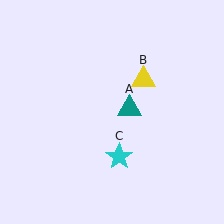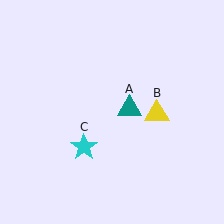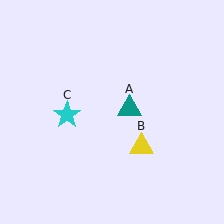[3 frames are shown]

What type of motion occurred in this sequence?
The yellow triangle (object B), cyan star (object C) rotated clockwise around the center of the scene.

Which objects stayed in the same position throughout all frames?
Teal triangle (object A) remained stationary.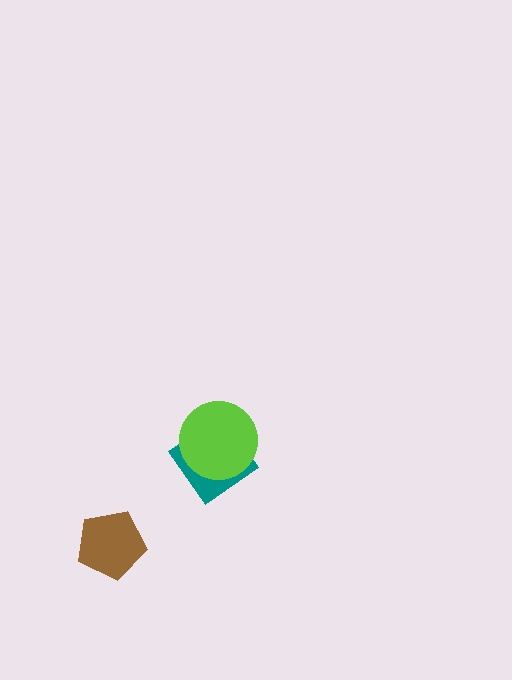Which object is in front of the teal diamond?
The lime circle is in front of the teal diamond.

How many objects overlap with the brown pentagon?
0 objects overlap with the brown pentagon.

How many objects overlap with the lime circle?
1 object overlaps with the lime circle.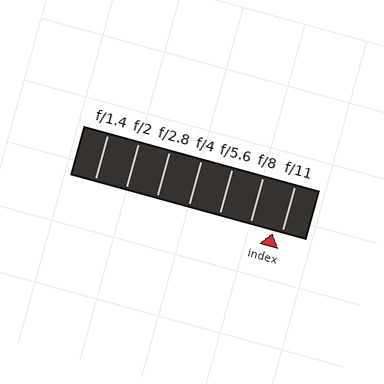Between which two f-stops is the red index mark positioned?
The index mark is between f/8 and f/11.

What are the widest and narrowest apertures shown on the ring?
The widest aperture shown is f/1.4 and the narrowest is f/11.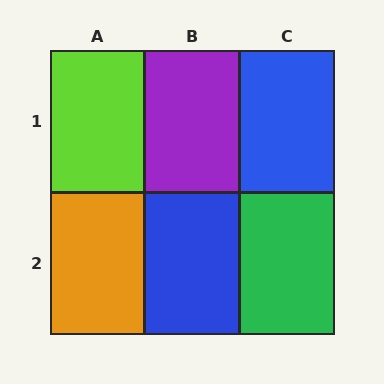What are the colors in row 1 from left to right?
Lime, purple, blue.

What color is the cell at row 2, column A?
Orange.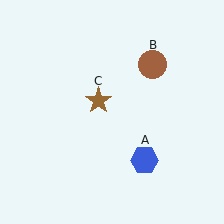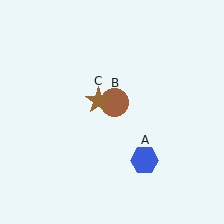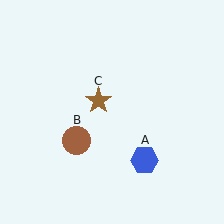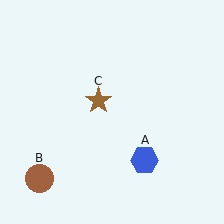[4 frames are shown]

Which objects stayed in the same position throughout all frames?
Blue hexagon (object A) and brown star (object C) remained stationary.